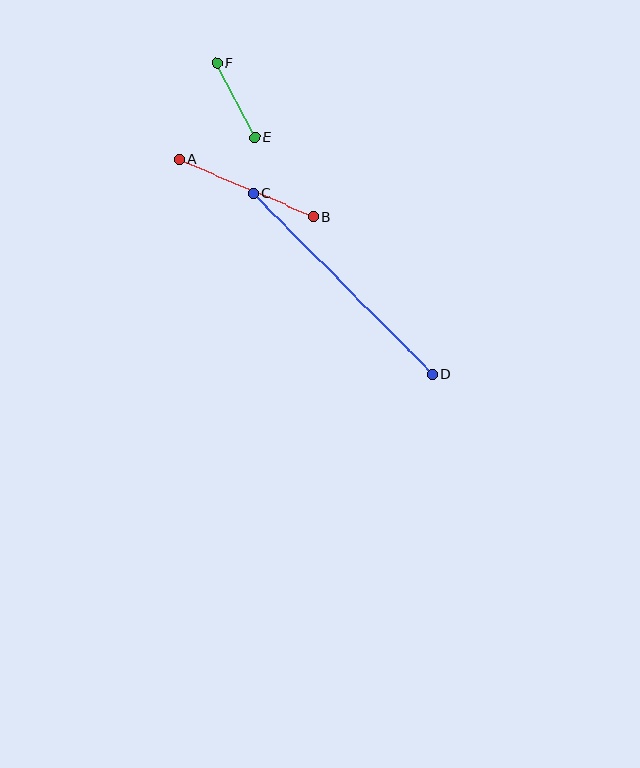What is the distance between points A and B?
The distance is approximately 146 pixels.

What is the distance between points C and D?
The distance is approximately 255 pixels.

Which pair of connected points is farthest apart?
Points C and D are farthest apart.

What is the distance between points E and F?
The distance is approximately 84 pixels.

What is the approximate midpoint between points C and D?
The midpoint is at approximately (343, 284) pixels.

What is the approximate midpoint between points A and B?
The midpoint is at approximately (246, 188) pixels.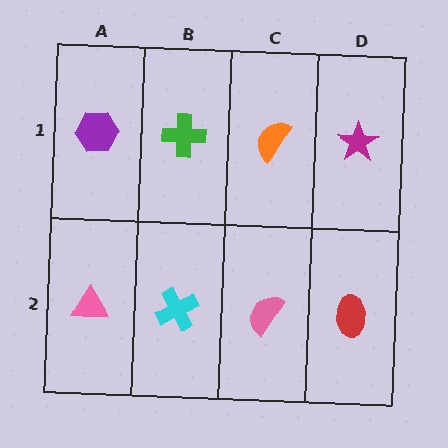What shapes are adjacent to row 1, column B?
A cyan cross (row 2, column B), a purple hexagon (row 1, column A), an orange semicircle (row 1, column C).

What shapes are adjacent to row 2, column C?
An orange semicircle (row 1, column C), a cyan cross (row 2, column B), a red ellipse (row 2, column D).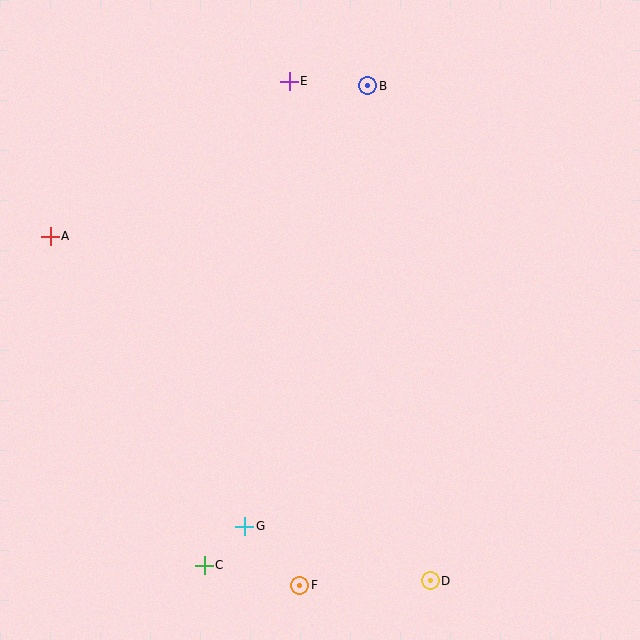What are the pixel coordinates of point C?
Point C is at (204, 565).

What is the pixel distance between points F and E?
The distance between F and E is 504 pixels.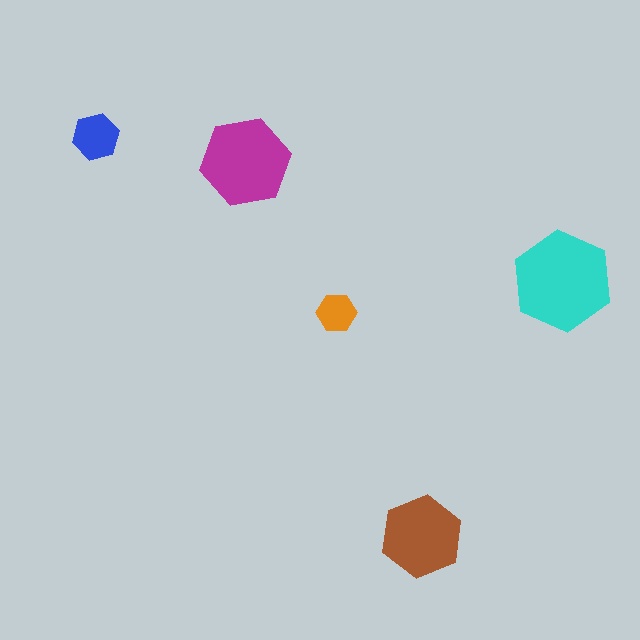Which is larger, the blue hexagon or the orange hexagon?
The blue one.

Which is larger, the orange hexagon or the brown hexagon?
The brown one.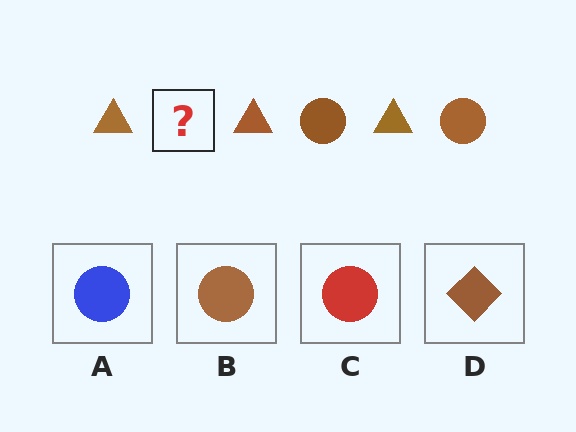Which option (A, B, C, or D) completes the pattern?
B.